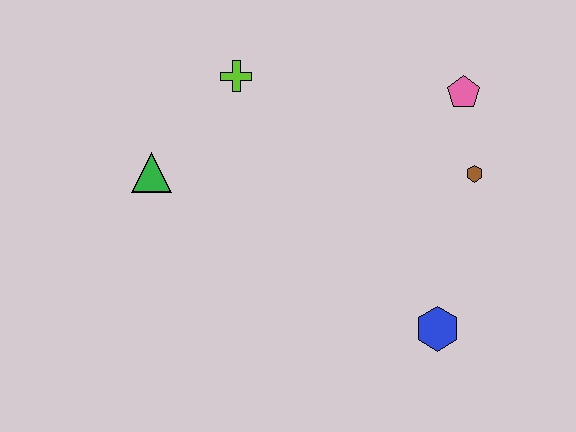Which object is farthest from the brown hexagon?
The green triangle is farthest from the brown hexagon.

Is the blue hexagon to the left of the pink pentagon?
Yes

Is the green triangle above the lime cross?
No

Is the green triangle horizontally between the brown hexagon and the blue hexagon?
No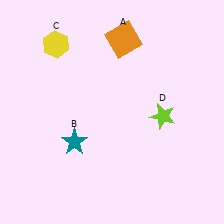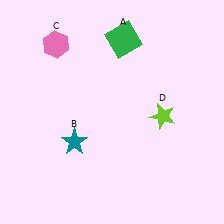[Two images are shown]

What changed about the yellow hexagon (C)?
In Image 1, C is yellow. In Image 2, it changed to pink.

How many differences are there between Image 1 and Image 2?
There are 2 differences between the two images.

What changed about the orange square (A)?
In Image 1, A is orange. In Image 2, it changed to green.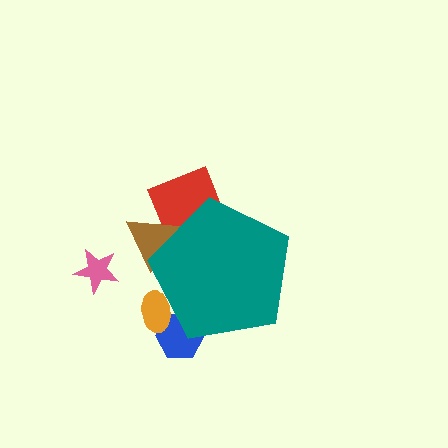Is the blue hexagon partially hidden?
Yes, the blue hexagon is partially hidden behind the teal pentagon.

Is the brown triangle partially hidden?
Yes, the brown triangle is partially hidden behind the teal pentagon.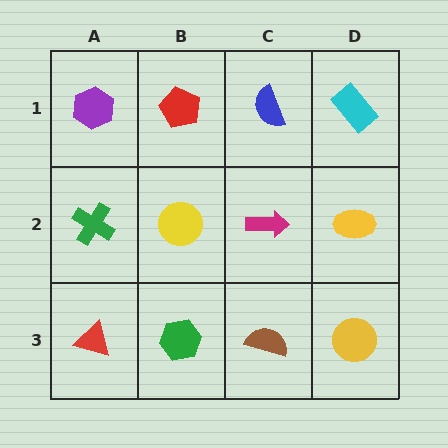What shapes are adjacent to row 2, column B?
A red pentagon (row 1, column B), a green hexagon (row 3, column B), a green cross (row 2, column A), a magenta arrow (row 2, column C).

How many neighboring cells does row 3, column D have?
2.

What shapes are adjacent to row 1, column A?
A green cross (row 2, column A), a red pentagon (row 1, column B).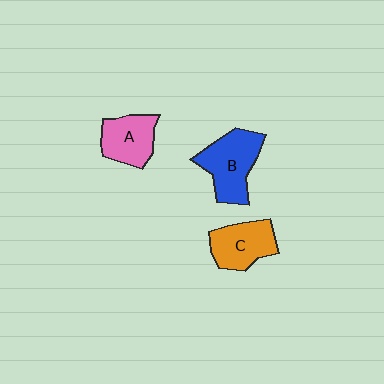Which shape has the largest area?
Shape B (blue).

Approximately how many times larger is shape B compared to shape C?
Approximately 1.2 times.